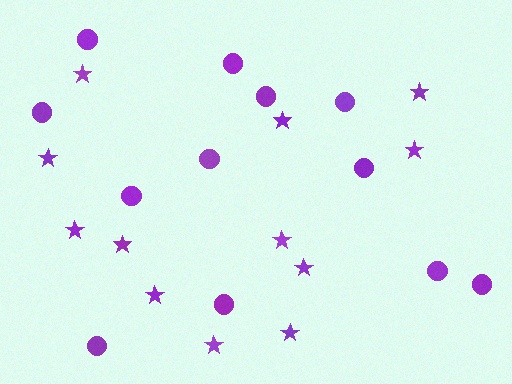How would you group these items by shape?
There are 2 groups: one group of stars (12) and one group of circles (12).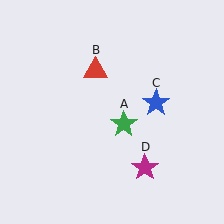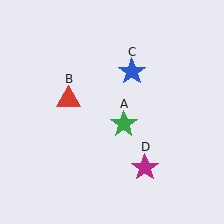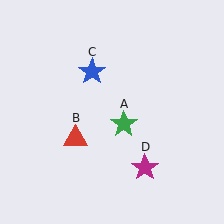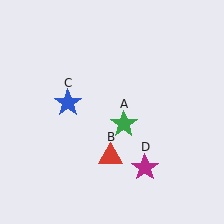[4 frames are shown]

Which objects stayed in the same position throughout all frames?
Green star (object A) and magenta star (object D) remained stationary.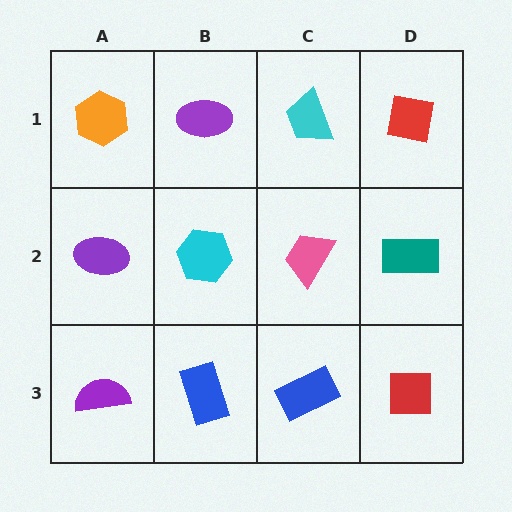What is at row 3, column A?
A purple semicircle.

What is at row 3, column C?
A blue rectangle.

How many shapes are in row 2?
4 shapes.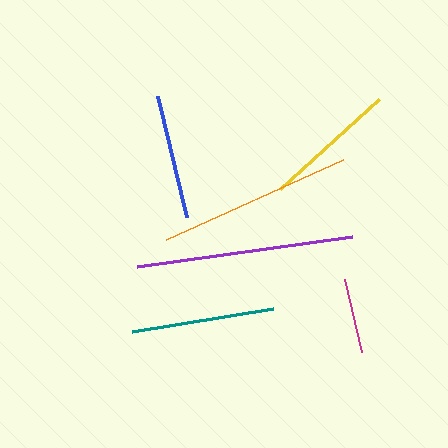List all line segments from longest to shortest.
From longest to shortest: purple, orange, teal, yellow, blue, magenta.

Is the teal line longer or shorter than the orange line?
The orange line is longer than the teal line.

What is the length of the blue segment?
The blue segment is approximately 124 pixels long.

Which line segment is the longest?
The purple line is the longest at approximately 216 pixels.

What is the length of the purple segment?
The purple segment is approximately 216 pixels long.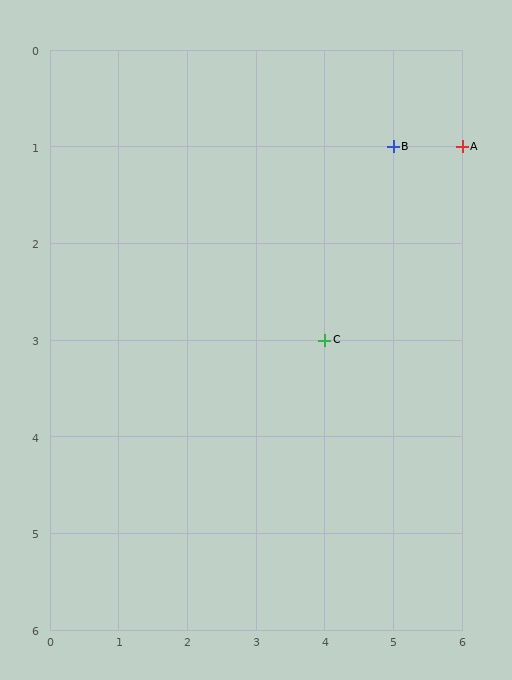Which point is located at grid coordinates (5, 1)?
Point B is at (5, 1).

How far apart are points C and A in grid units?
Points C and A are 2 columns and 2 rows apart (about 2.8 grid units diagonally).